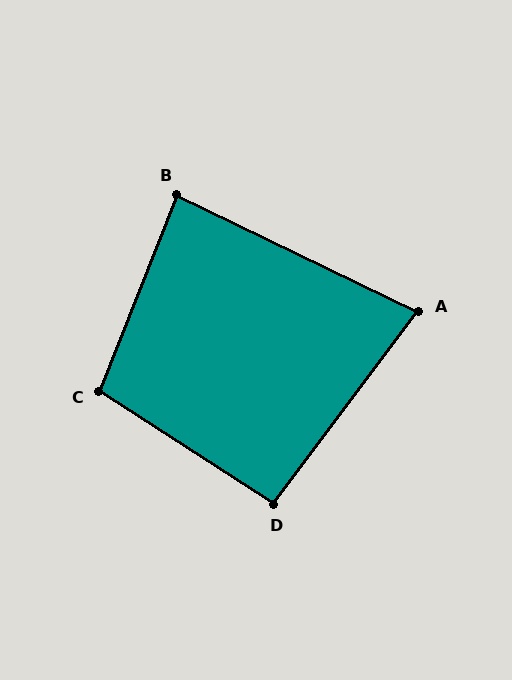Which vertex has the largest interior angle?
C, at approximately 101 degrees.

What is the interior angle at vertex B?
Approximately 86 degrees (approximately right).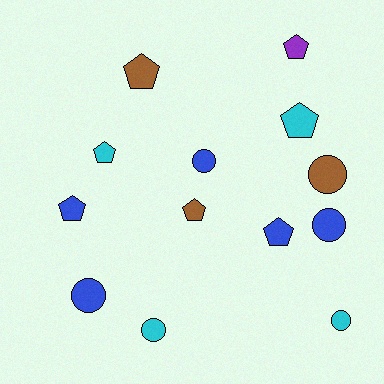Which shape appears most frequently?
Pentagon, with 7 objects.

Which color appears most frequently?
Blue, with 5 objects.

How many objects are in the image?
There are 13 objects.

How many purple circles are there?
There are no purple circles.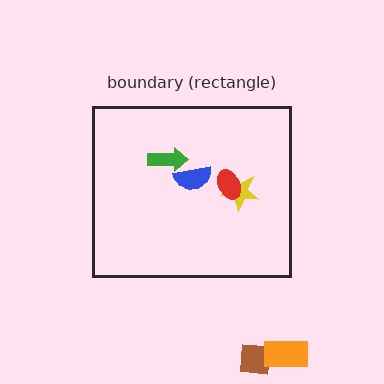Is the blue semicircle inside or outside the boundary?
Inside.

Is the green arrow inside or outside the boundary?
Inside.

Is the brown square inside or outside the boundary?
Outside.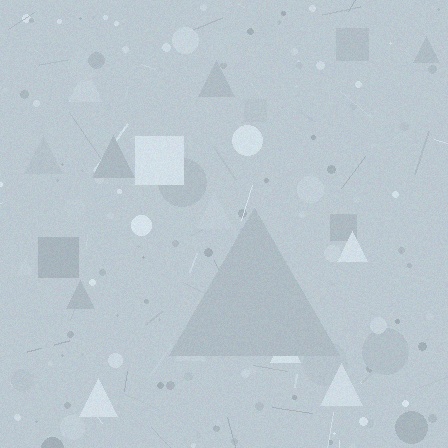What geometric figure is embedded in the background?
A triangle is embedded in the background.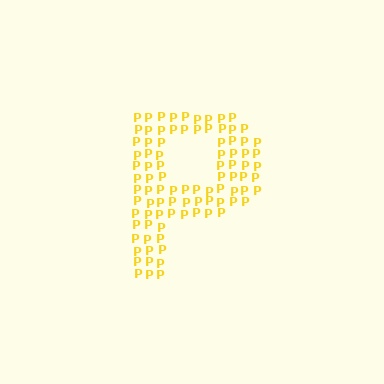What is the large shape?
The large shape is the letter P.